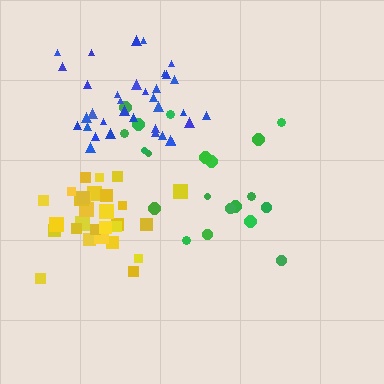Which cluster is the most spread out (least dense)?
Green.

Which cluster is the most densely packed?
Yellow.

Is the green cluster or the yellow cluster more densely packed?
Yellow.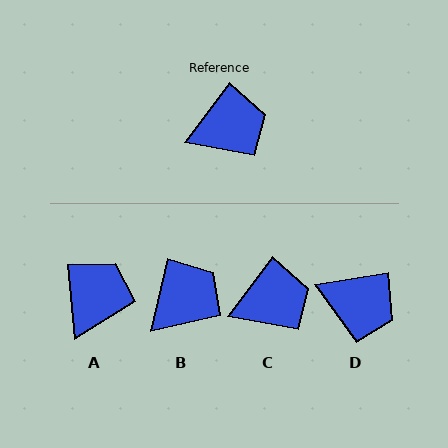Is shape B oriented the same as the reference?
No, it is off by about 24 degrees.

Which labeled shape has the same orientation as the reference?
C.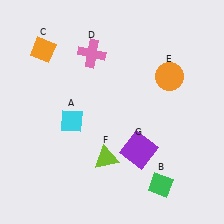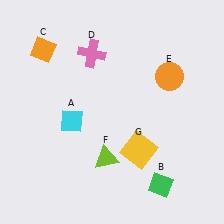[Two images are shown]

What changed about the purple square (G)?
In Image 1, G is purple. In Image 2, it changed to yellow.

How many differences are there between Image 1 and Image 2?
There is 1 difference between the two images.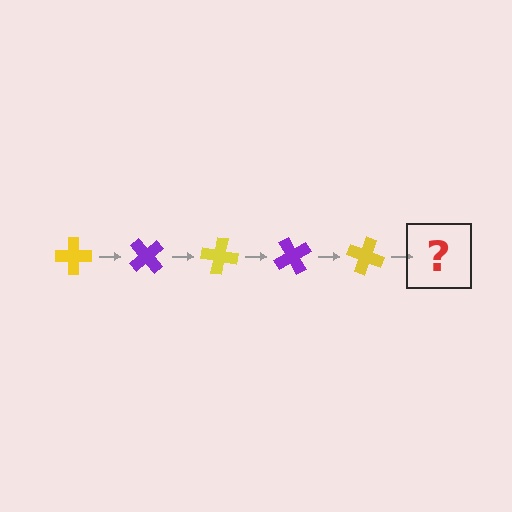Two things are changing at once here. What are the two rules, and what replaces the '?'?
The two rules are that it rotates 50 degrees each step and the color cycles through yellow and purple. The '?' should be a purple cross, rotated 250 degrees from the start.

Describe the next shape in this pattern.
It should be a purple cross, rotated 250 degrees from the start.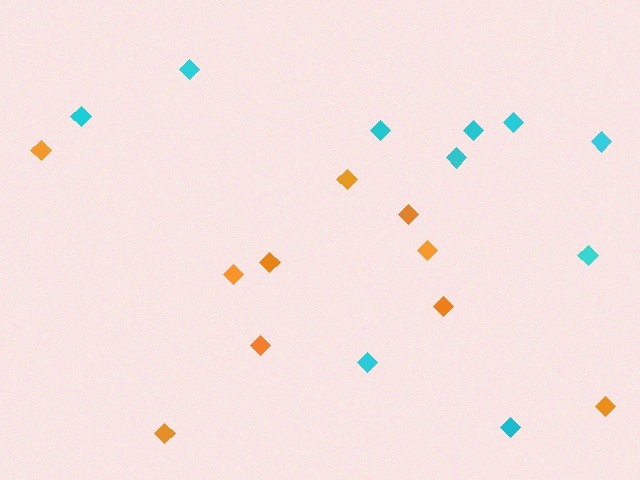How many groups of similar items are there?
There are 2 groups: one group of orange diamonds (10) and one group of cyan diamonds (10).